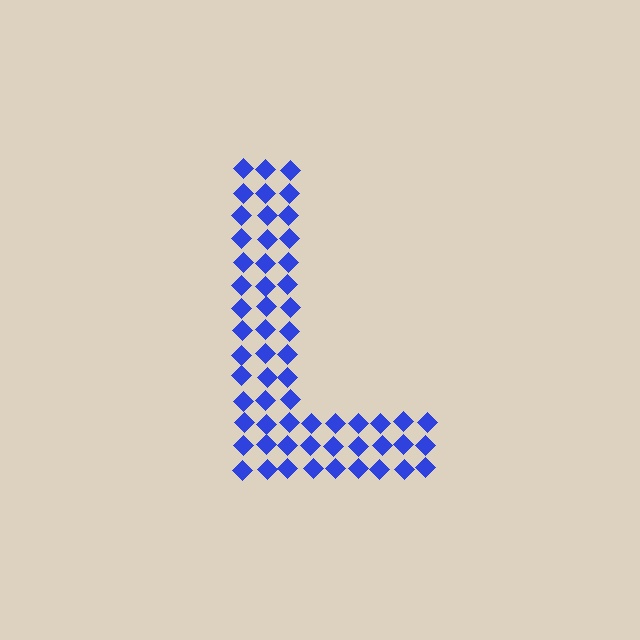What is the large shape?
The large shape is the letter L.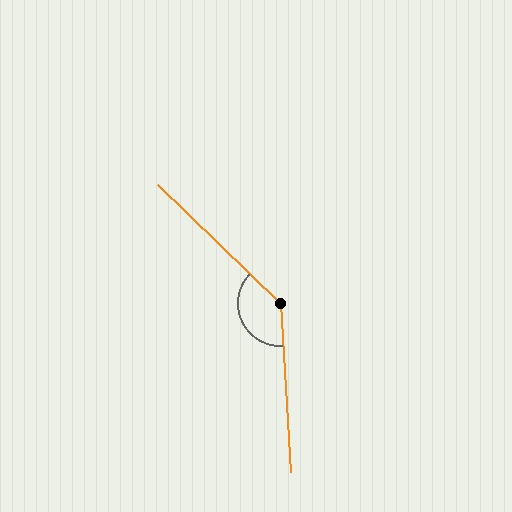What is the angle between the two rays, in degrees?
Approximately 137 degrees.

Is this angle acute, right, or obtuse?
It is obtuse.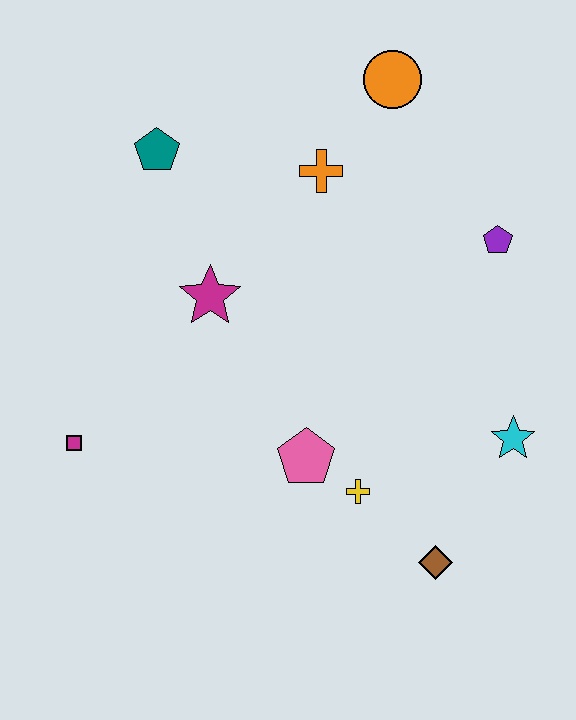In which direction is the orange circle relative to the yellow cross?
The orange circle is above the yellow cross.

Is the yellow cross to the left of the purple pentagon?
Yes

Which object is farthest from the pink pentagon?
The orange circle is farthest from the pink pentagon.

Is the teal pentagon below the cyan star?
No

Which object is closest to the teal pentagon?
The magenta star is closest to the teal pentagon.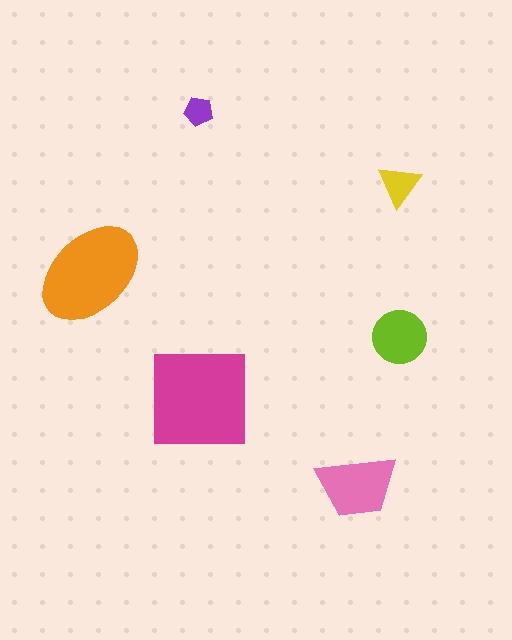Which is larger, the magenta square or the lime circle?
The magenta square.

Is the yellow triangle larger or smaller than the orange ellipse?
Smaller.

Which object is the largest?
The magenta square.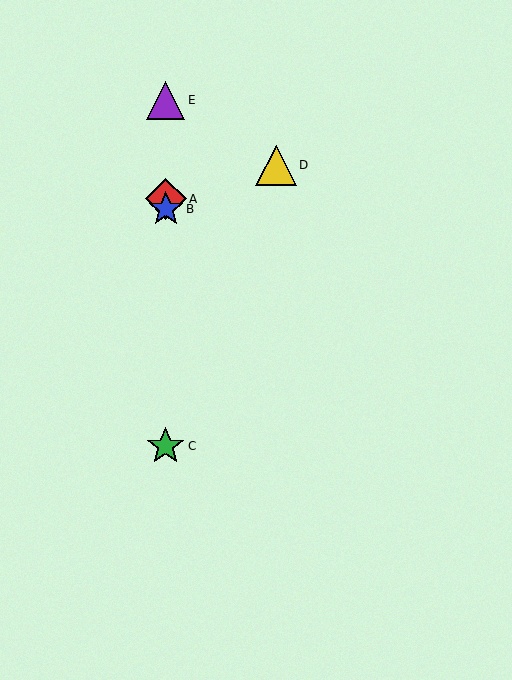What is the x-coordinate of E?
Object E is at x≈166.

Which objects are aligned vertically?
Objects A, B, C, E are aligned vertically.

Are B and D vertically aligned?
No, B is at x≈166 and D is at x≈276.